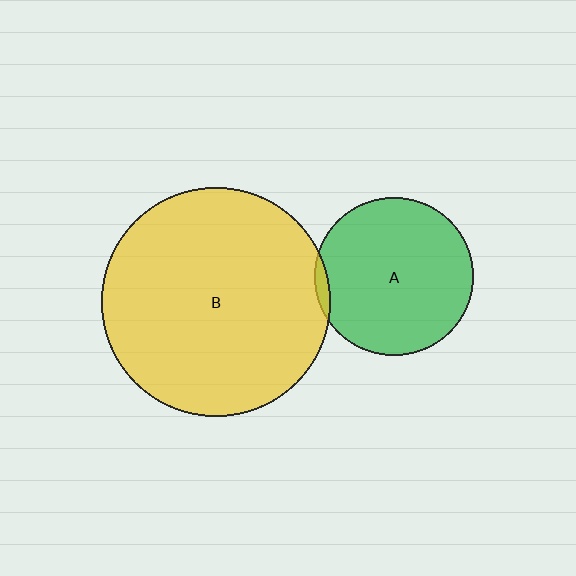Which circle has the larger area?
Circle B (yellow).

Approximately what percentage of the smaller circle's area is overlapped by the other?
Approximately 5%.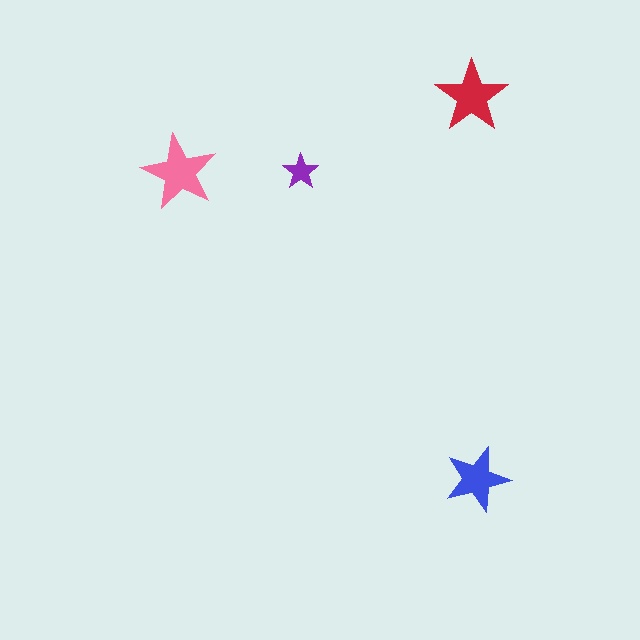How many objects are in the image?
There are 4 objects in the image.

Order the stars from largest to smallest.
the pink one, the red one, the blue one, the purple one.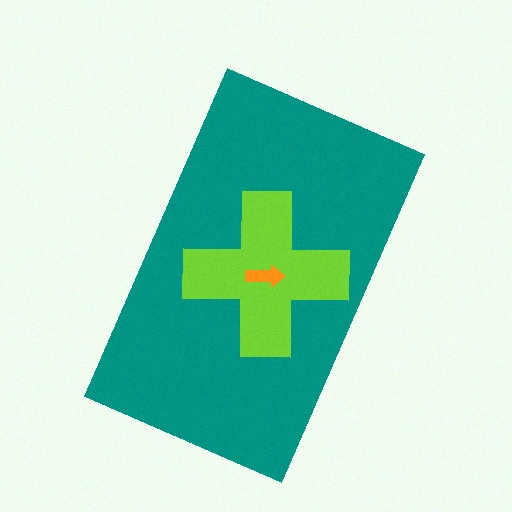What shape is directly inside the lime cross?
The orange arrow.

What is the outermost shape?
The teal rectangle.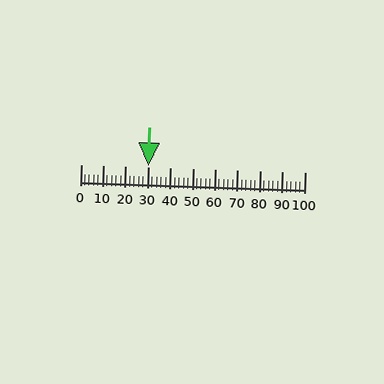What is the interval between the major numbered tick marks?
The major tick marks are spaced 10 units apart.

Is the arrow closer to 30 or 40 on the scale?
The arrow is closer to 30.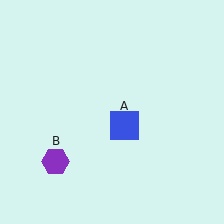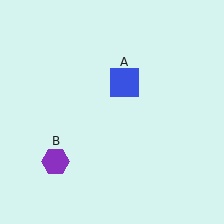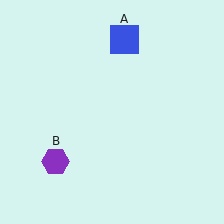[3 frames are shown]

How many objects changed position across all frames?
1 object changed position: blue square (object A).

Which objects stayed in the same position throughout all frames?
Purple hexagon (object B) remained stationary.